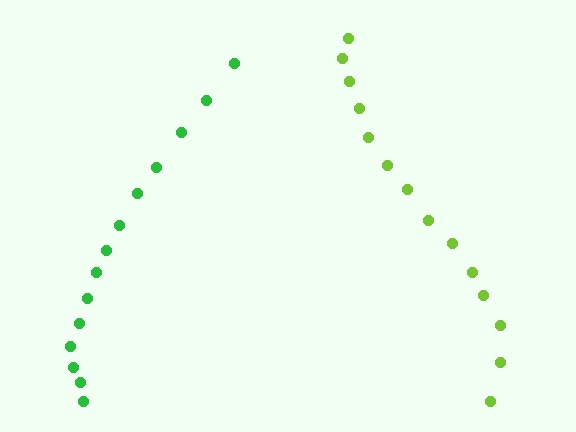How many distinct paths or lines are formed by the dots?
There are 2 distinct paths.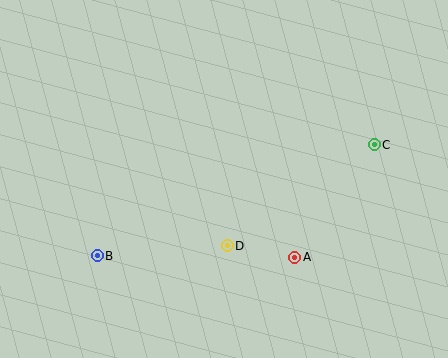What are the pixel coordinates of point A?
Point A is at (295, 258).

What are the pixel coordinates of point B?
Point B is at (97, 256).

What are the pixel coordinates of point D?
Point D is at (227, 246).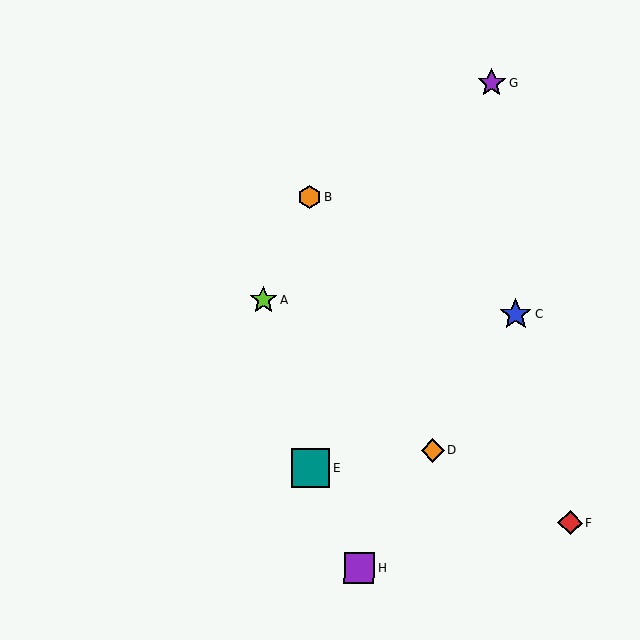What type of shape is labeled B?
Shape B is an orange hexagon.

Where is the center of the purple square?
The center of the purple square is at (359, 568).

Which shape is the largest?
The teal square (labeled E) is the largest.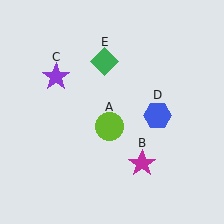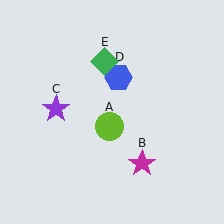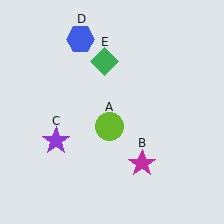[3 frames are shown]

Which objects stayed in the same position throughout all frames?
Lime circle (object A) and magenta star (object B) and green diamond (object E) remained stationary.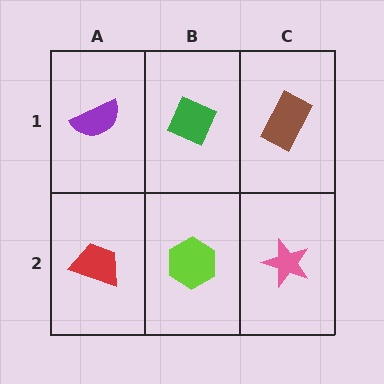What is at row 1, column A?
A purple semicircle.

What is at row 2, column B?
A lime hexagon.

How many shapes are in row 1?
3 shapes.